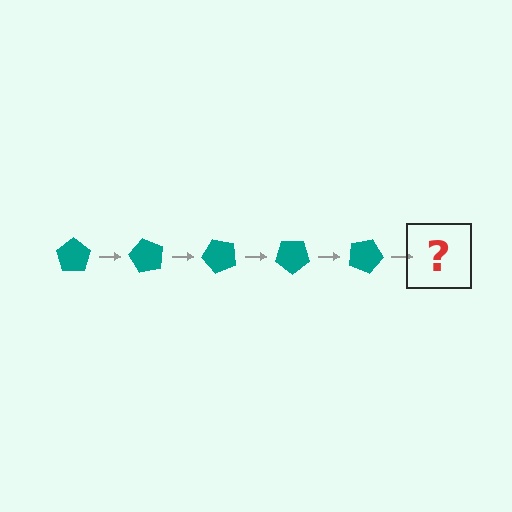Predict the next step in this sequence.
The next step is a teal pentagon rotated 300 degrees.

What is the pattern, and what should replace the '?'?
The pattern is that the pentagon rotates 60 degrees each step. The '?' should be a teal pentagon rotated 300 degrees.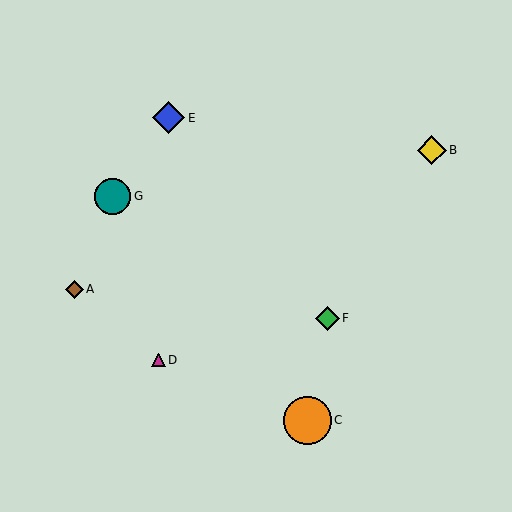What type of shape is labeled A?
Shape A is a brown diamond.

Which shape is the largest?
The orange circle (labeled C) is the largest.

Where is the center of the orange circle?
The center of the orange circle is at (307, 420).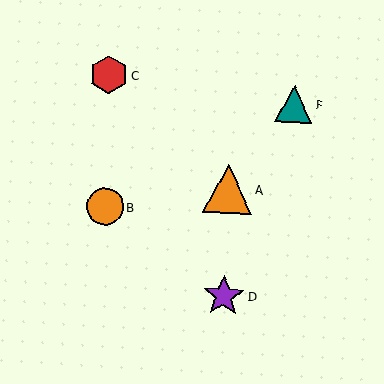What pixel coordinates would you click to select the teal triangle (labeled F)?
Click at (294, 104) to select the teal triangle F.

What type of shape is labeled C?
Shape C is a red hexagon.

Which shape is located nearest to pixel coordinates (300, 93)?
The teal triangle (labeled F) at (294, 104) is nearest to that location.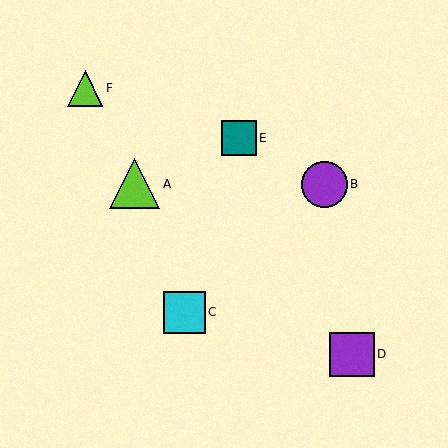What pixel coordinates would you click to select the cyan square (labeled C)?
Click at (184, 313) to select the cyan square C.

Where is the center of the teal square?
The center of the teal square is at (239, 138).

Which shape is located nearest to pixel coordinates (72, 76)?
The lime triangle (labeled F) at (85, 88) is nearest to that location.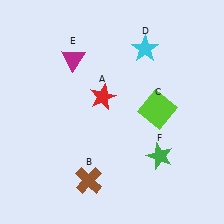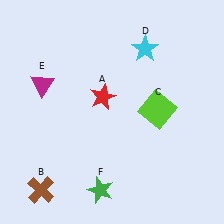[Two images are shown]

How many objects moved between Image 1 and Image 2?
3 objects moved between the two images.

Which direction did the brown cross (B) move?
The brown cross (B) moved left.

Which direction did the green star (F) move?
The green star (F) moved left.